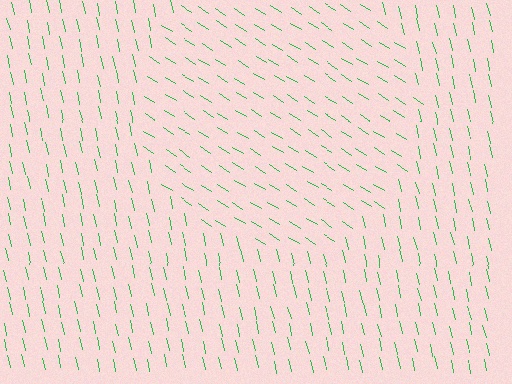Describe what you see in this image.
The image is filled with small green line segments. A circle region in the image has lines oriented differently from the surrounding lines, creating a visible texture boundary.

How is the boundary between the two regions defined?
The boundary is defined purely by a change in line orientation (approximately 45 degrees difference). All lines are the same color and thickness.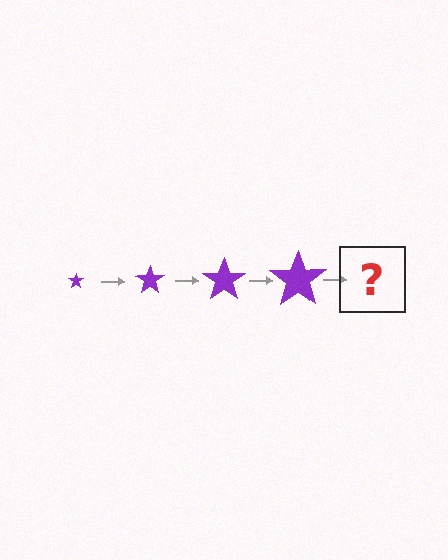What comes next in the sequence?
The next element should be a purple star, larger than the previous one.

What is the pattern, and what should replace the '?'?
The pattern is that the star gets progressively larger each step. The '?' should be a purple star, larger than the previous one.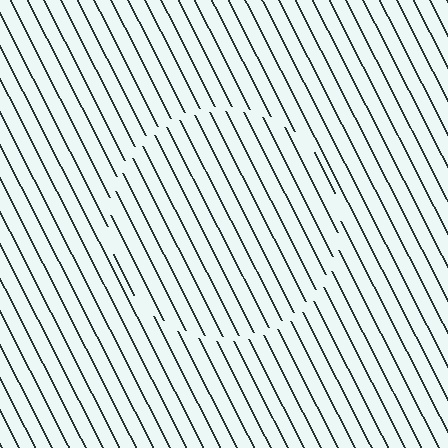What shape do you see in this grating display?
An illusory circle. The interior of the shape contains the same grating, shifted by half a period — the contour is defined by the phase discontinuity where line-ends from the inner and outer gratings abut.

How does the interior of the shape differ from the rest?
The interior of the shape contains the same grating, shifted by half a period — the contour is defined by the phase discontinuity where line-ends from the inner and outer gratings abut.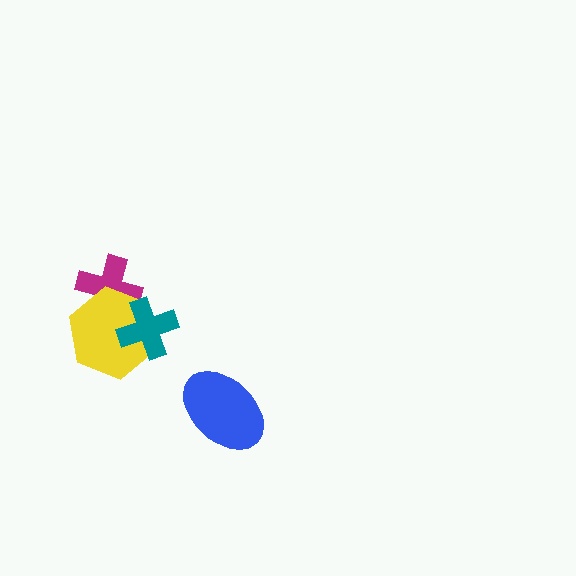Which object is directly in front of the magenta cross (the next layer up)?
The yellow hexagon is directly in front of the magenta cross.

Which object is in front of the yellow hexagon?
The teal cross is in front of the yellow hexagon.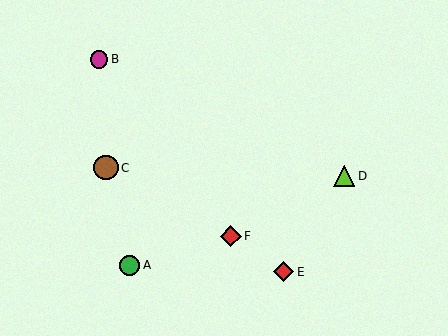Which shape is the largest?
The brown circle (labeled C) is the largest.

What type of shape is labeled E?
Shape E is a red diamond.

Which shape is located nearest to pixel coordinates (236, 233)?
The red diamond (labeled F) at (231, 236) is nearest to that location.